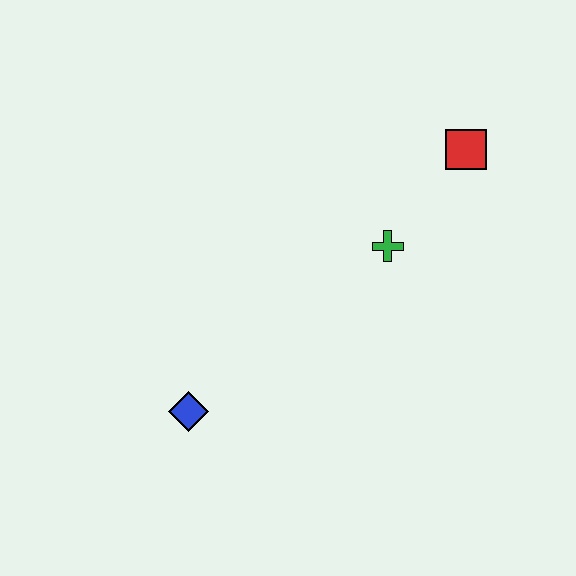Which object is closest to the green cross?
The red square is closest to the green cross.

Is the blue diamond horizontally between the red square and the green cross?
No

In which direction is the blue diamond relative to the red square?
The blue diamond is to the left of the red square.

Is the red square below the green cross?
No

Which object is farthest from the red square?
The blue diamond is farthest from the red square.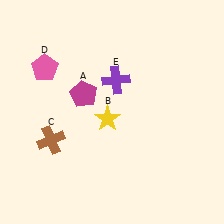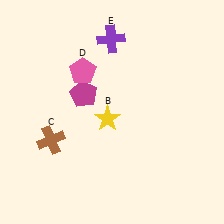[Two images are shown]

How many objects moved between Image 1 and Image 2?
2 objects moved between the two images.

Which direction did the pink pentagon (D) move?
The pink pentagon (D) moved right.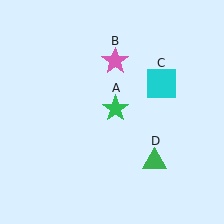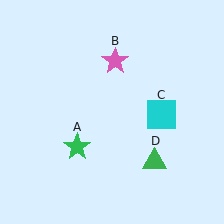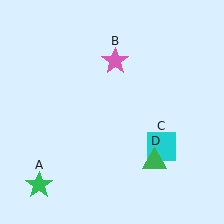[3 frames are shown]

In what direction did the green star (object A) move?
The green star (object A) moved down and to the left.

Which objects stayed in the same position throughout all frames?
Pink star (object B) and green triangle (object D) remained stationary.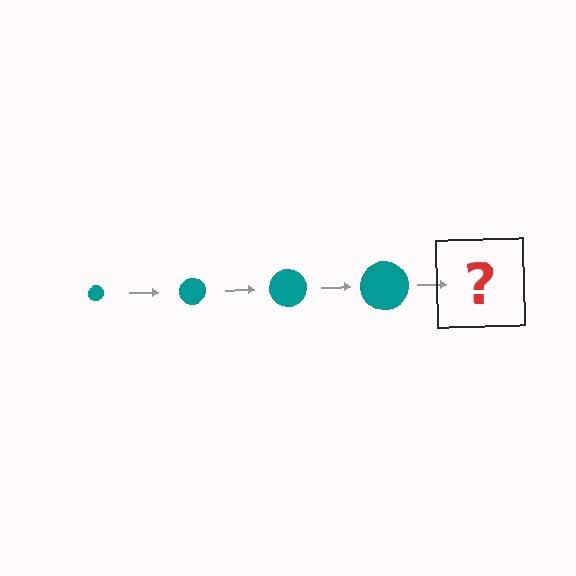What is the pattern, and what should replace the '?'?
The pattern is that the circle gets progressively larger each step. The '?' should be a teal circle, larger than the previous one.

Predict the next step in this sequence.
The next step is a teal circle, larger than the previous one.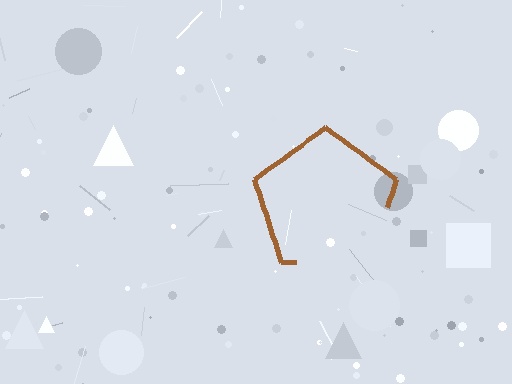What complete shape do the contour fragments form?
The contour fragments form a pentagon.